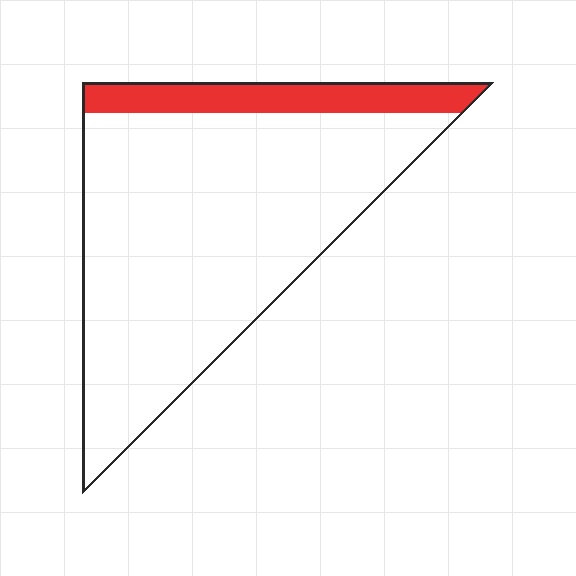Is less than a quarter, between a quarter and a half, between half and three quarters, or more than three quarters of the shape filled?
Less than a quarter.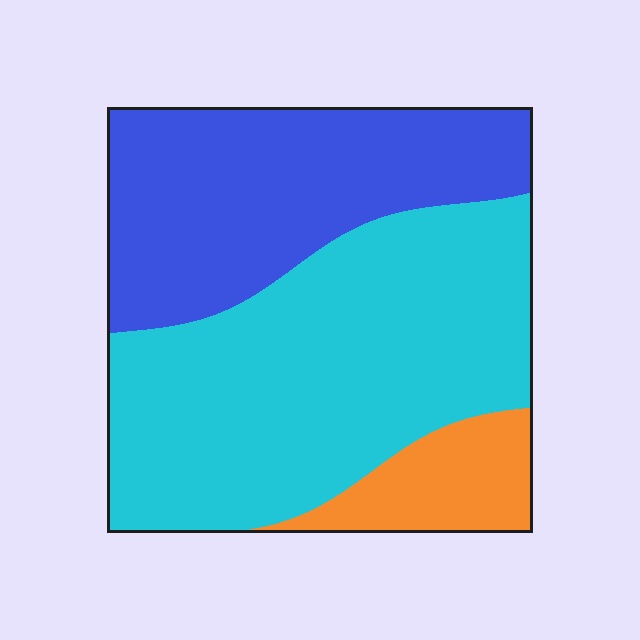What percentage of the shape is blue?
Blue takes up between a quarter and a half of the shape.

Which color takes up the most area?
Cyan, at roughly 55%.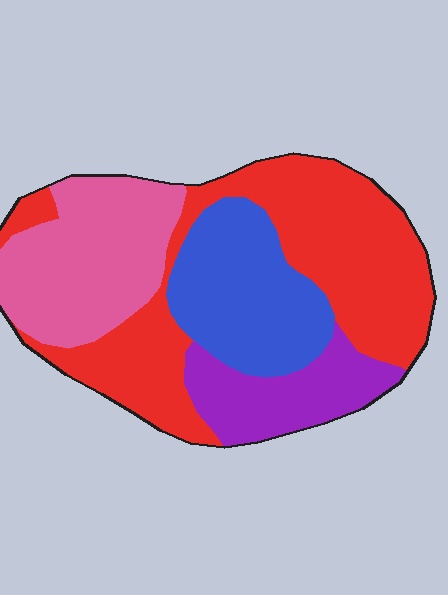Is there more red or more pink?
Red.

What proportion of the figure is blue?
Blue takes up about one fifth (1/5) of the figure.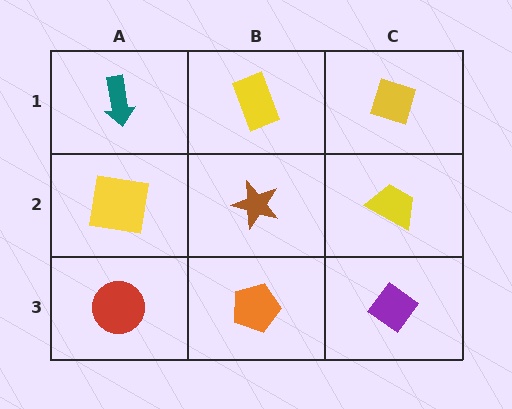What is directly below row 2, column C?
A purple diamond.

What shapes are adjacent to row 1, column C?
A yellow trapezoid (row 2, column C), a yellow rectangle (row 1, column B).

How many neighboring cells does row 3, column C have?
2.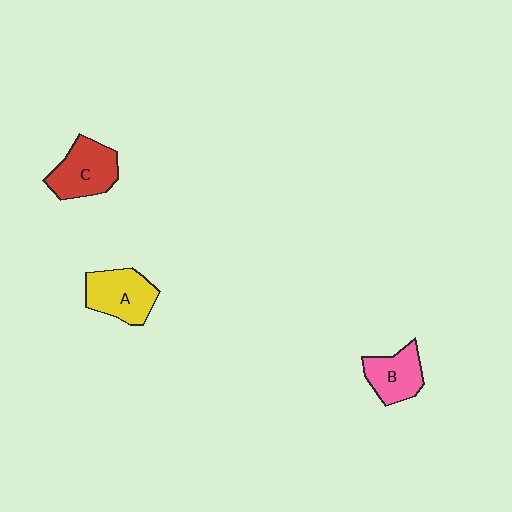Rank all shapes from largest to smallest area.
From largest to smallest: C (red), A (yellow), B (pink).